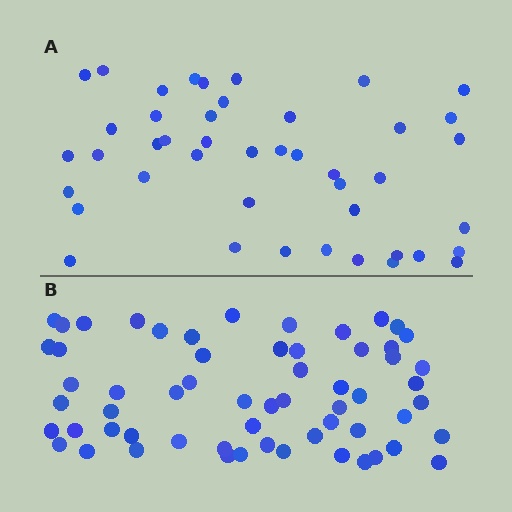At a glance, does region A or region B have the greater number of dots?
Region B (the bottom region) has more dots.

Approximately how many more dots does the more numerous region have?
Region B has approximately 15 more dots than region A.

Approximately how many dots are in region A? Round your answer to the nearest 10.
About 40 dots. (The exact count is 44, which rounds to 40.)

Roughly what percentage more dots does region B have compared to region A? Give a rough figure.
About 35% more.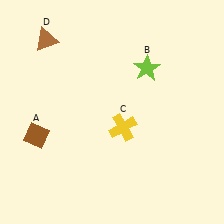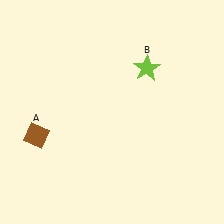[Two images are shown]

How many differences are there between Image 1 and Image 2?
There are 2 differences between the two images.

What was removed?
The yellow cross (C), the brown triangle (D) were removed in Image 2.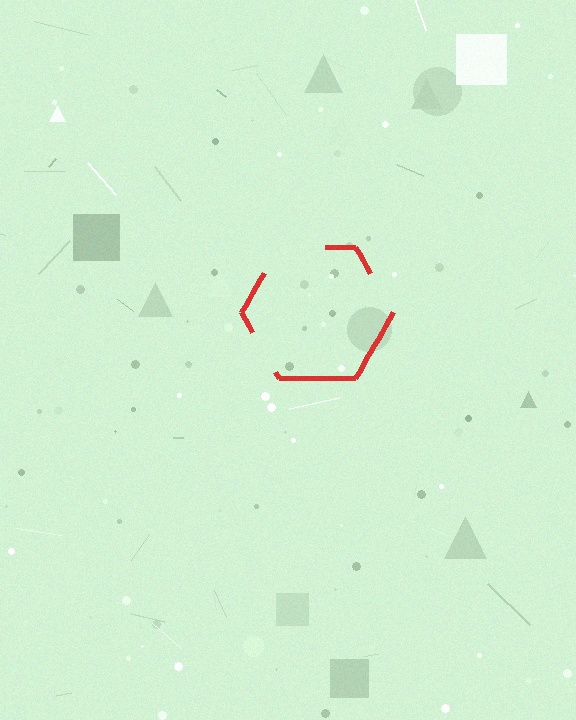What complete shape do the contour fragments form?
The contour fragments form a hexagon.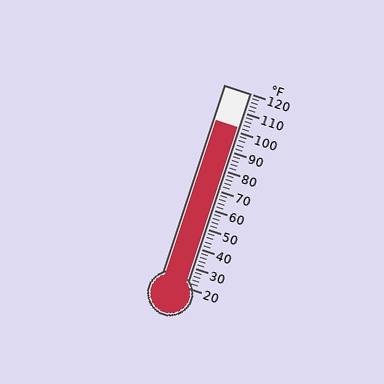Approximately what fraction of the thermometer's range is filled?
The thermometer is filled to approximately 80% of its range.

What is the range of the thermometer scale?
The thermometer scale ranges from 20°F to 120°F.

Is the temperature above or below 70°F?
The temperature is above 70°F.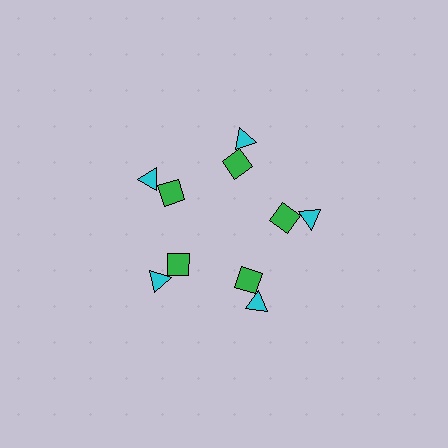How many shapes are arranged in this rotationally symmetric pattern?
There are 10 shapes, arranged in 5 groups of 2.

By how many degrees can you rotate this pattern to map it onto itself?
The pattern maps onto itself every 72 degrees of rotation.